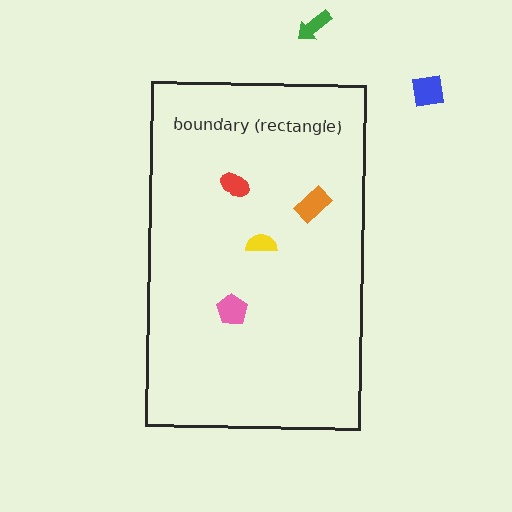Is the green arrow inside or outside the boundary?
Outside.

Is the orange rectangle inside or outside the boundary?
Inside.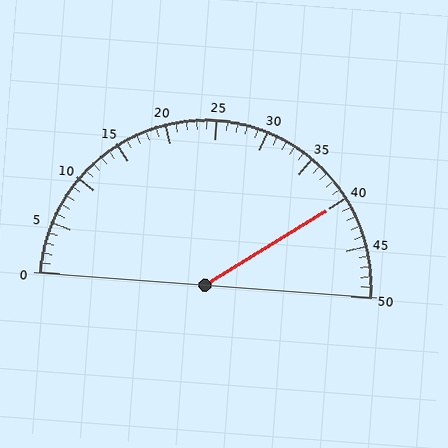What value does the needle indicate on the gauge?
The needle indicates approximately 40.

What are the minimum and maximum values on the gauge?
The gauge ranges from 0 to 50.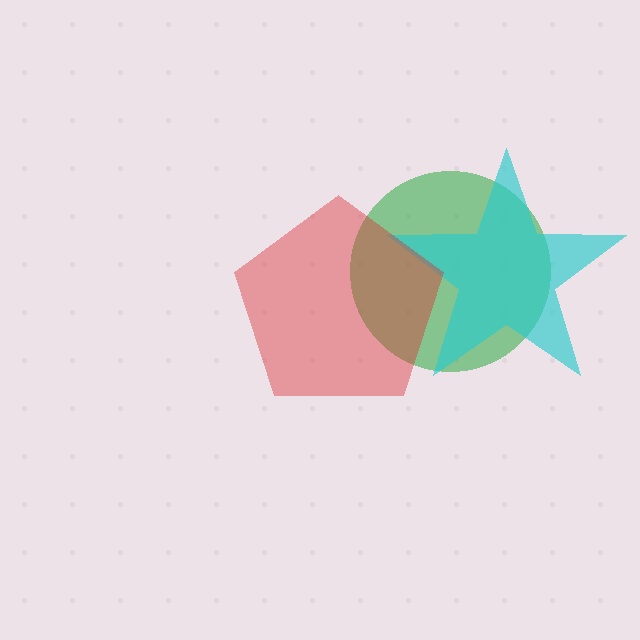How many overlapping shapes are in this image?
There are 3 overlapping shapes in the image.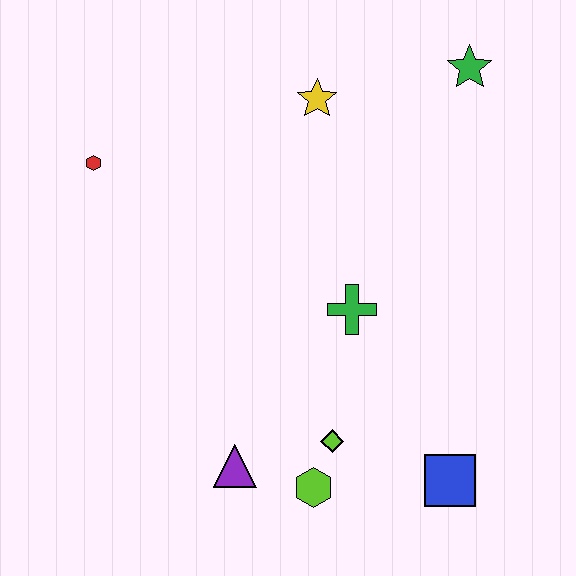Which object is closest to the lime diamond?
The lime hexagon is closest to the lime diamond.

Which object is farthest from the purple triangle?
The green star is farthest from the purple triangle.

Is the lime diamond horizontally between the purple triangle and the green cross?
Yes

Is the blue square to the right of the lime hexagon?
Yes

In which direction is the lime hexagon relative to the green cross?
The lime hexagon is below the green cross.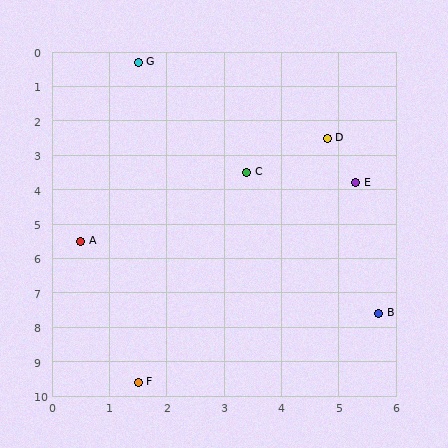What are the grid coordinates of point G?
Point G is at approximately (1.5, 0.3).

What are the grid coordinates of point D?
Point D is at approximately (4.8, 2.5).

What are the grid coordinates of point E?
Point E is at approximately (5.3, 3.8).